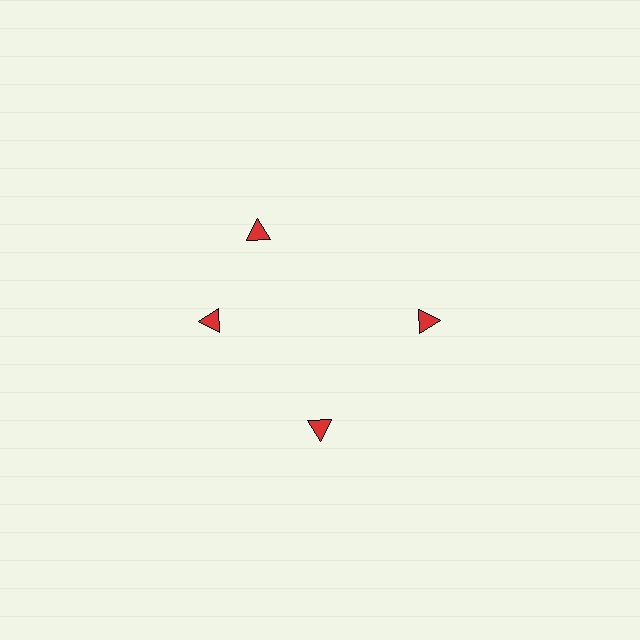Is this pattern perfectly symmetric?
No. The 4 red triangles are arranged in a ring, but one element near the 12 o'clock position is rotated out of alignment along the ring, breaking the 4-fold rotational symmetry.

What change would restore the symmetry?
The symmetry would be restored by rotating it back into even spacing with its neighbors so that all 4 triangles sit at equal angles and equal distance from the center.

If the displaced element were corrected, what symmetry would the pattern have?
It would have 4-fold rotational symmetry — the pattern would map onto itself every 90 degrees.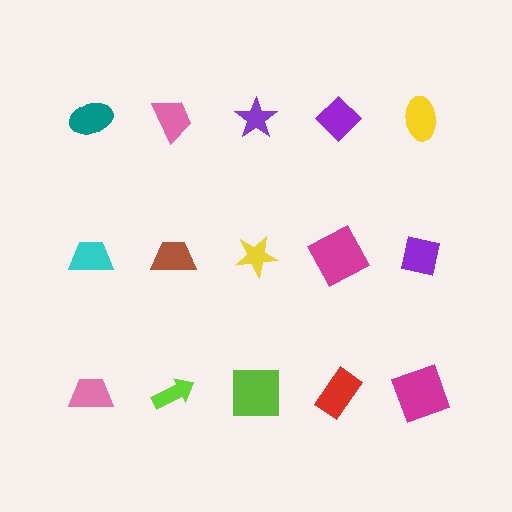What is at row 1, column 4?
A purple diamond.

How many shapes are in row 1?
5 shapes.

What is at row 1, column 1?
A teal ellipse.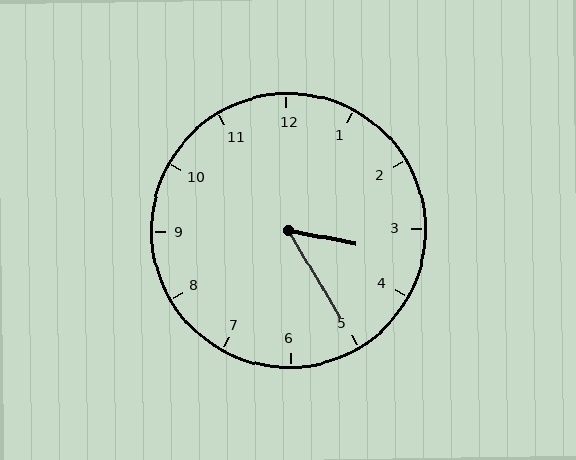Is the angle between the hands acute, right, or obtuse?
It is acute.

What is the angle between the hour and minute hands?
Approximately 48 degrees.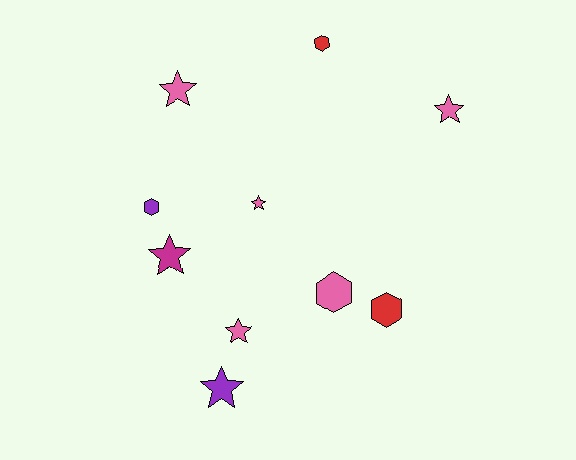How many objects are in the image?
There are 10 objects.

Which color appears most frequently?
Pink, with 5 objects.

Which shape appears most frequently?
Star, with 6 objects.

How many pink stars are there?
There are 4 pink stars.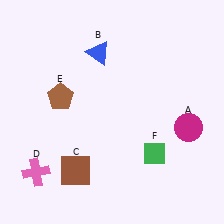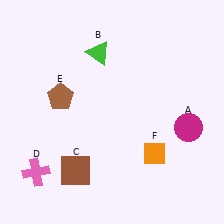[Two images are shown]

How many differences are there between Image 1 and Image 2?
There are 2 differences between the two images.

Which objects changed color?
B changed from blue to green. F changed from green to orange.